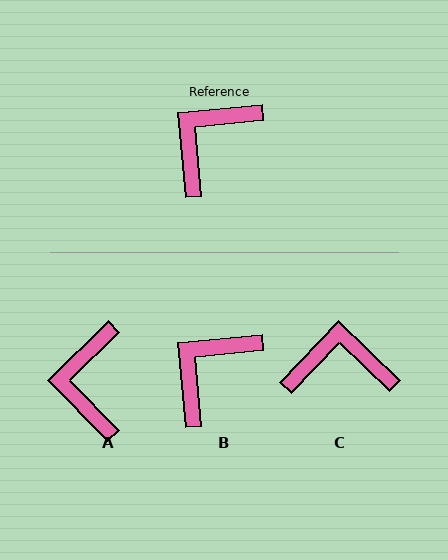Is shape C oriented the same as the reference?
No, it is off by about 50 degrees.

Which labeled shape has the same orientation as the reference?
B.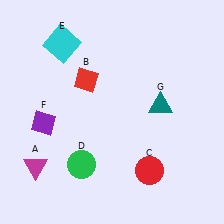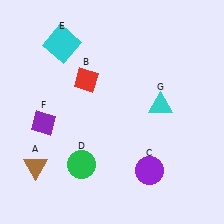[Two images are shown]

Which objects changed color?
A changed from magenta to brown. C changed from red to purple. G changed from teal to cyan.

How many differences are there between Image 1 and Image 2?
There are 3 differences between the two images.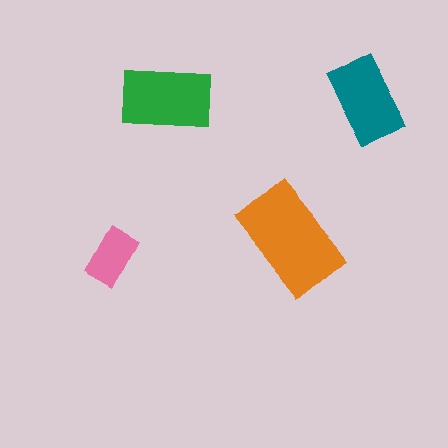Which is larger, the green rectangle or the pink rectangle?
The green one.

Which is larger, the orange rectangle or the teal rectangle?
The orange one.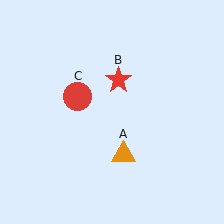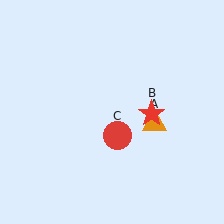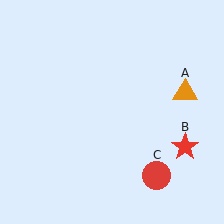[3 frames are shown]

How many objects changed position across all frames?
3 objects changed position: orange triangle (object A), red star (object B), red circle (object C).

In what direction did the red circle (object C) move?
The red circle (object C) moved down and to the right.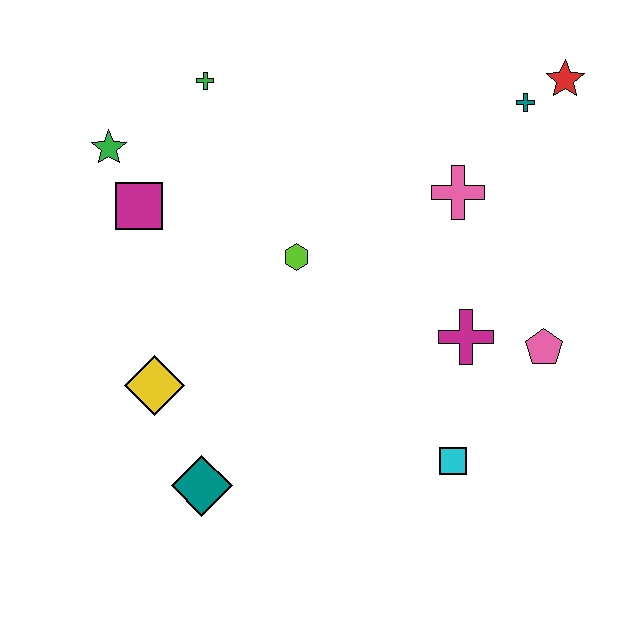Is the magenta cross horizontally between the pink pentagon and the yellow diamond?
Yes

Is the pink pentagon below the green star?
Yes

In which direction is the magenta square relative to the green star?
The magenta square is below the green star.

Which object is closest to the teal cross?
The red star is closest to the teal cross.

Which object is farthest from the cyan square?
The green star is farthest from the cyan square.